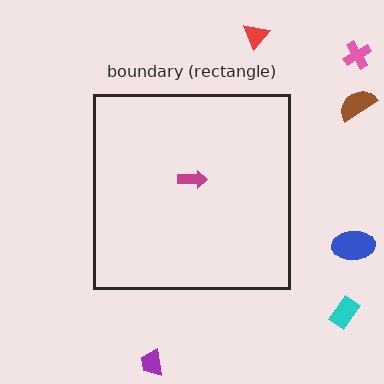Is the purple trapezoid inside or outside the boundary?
Outside.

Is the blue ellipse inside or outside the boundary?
Outside.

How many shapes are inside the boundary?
1 inside, 6 outside.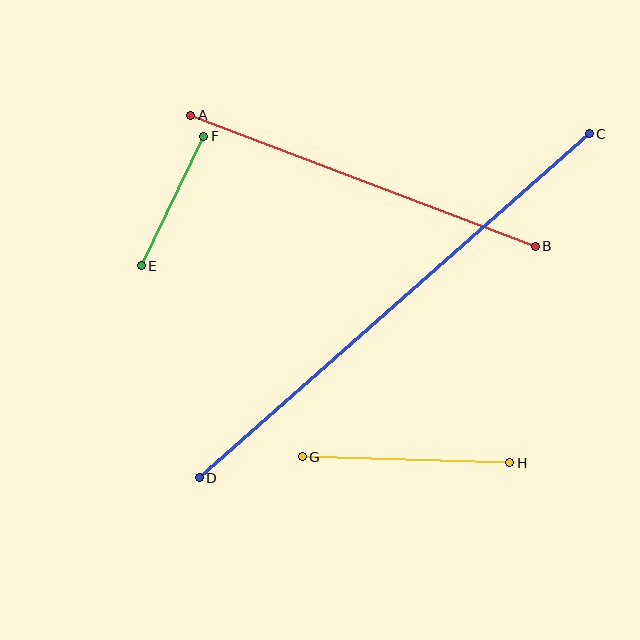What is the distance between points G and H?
The distance is approximately 207 pixels.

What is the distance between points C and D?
The distance is approximately 520 pixels.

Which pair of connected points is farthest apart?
Points C and D are farthest apart.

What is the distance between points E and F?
The distance is approximately 144 pixels.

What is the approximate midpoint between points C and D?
The midpoint is at approximately (394, 306) pixels.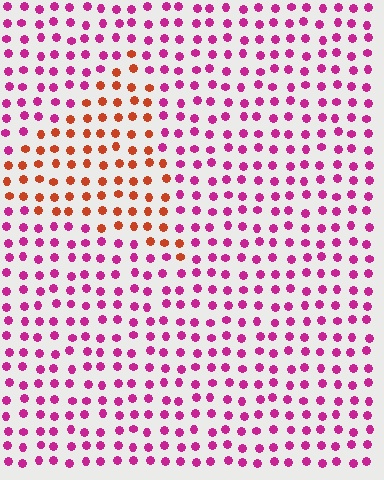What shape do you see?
I see a triangle.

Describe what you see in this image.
The image is filled with small magenta elements in a uniform arrangement. A triangle-shaped region is visible where the elements are tinted to a slightly different hue, forming a subtle color boundary.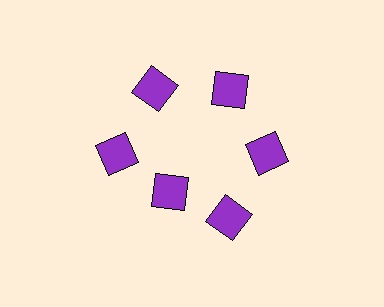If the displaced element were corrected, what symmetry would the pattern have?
It would have 6-fold rotational symmetry — the pattern would map onto itself every 60 degrees.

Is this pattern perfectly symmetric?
No. The 6 purple diamonds are arranged in a ring, but one element near the 7 o'clock position is pulled inward toward the center, breaking the 6-fold rotational symmetry.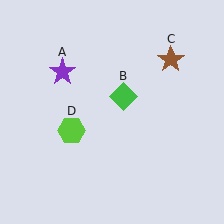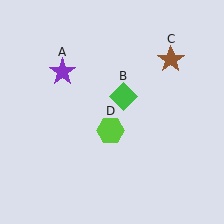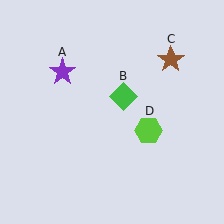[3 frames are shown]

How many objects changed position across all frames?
1 object changed position: lime hexagon (object D).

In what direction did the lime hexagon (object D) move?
The lime hexagon (object D) moved right.